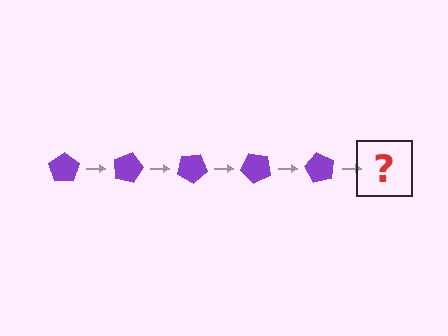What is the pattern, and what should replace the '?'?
The pattern is that the pentagon rotates 15 degrees each step. The '?' should be a purple pentagon rotated 75 degrees.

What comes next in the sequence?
The next element should be a purple pentagon rotated 75 degrees.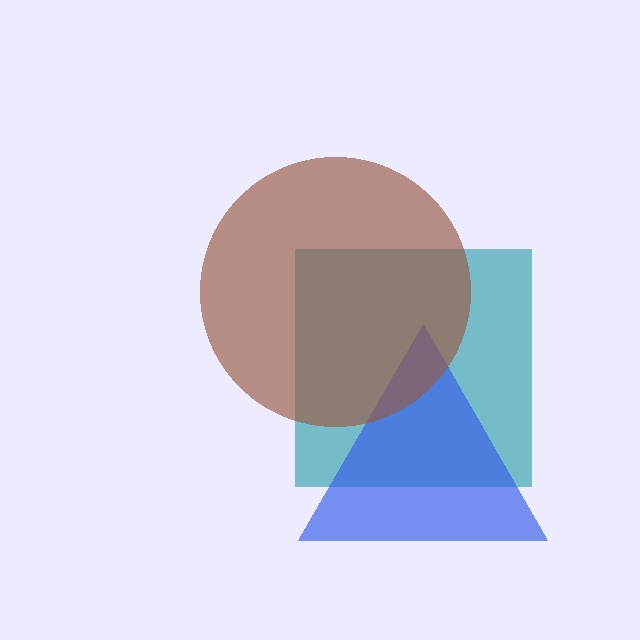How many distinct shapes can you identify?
There are 3 distinct shapes: a teal square, a blue triangle, a brown circle.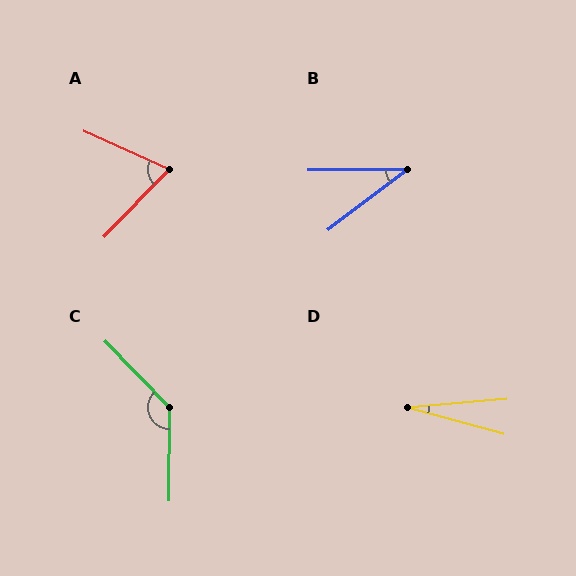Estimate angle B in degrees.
Approximately 37 degrees.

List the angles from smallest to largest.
D (21°), B (37°), A (70°), C (136°).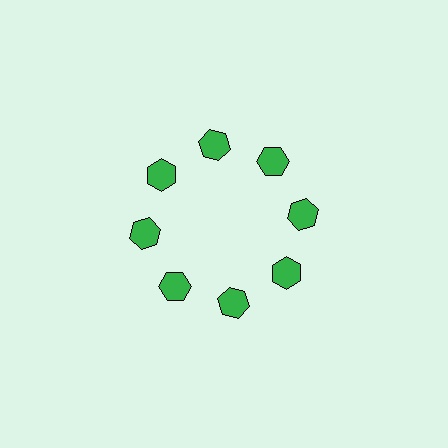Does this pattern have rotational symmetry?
Yes, this pattern has 8-fold rotational symmetry. It looks the same after rotating 45 degrees around the center.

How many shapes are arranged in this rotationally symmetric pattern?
There are 8 shapes, arranged in 8 groups of 1.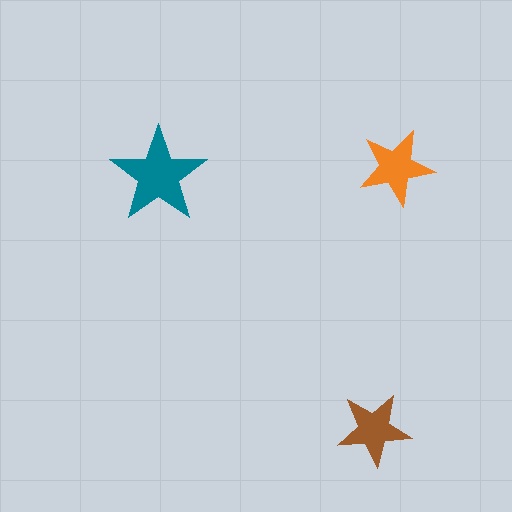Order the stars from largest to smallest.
the teal one, the orange one, the brown one.